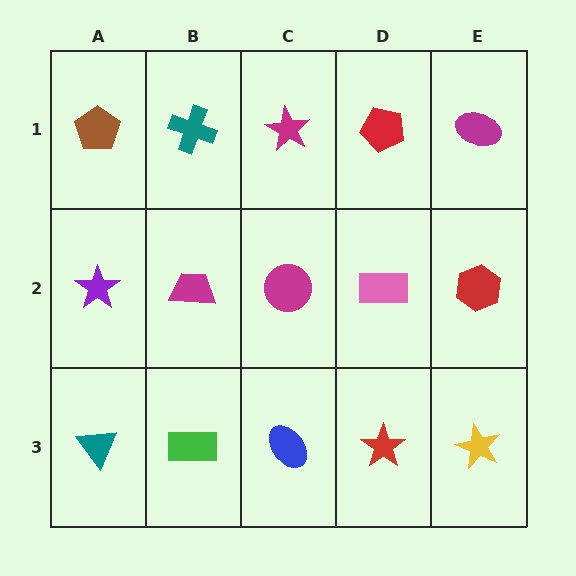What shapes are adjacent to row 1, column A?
A purple star (row 2, column A), a teal cross (row 1, column B).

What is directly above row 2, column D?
A red pentagon.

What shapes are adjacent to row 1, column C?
A magenta circle (row 2, column C), a teal cross (row 1, column B), a red pentagon (row 1, column D).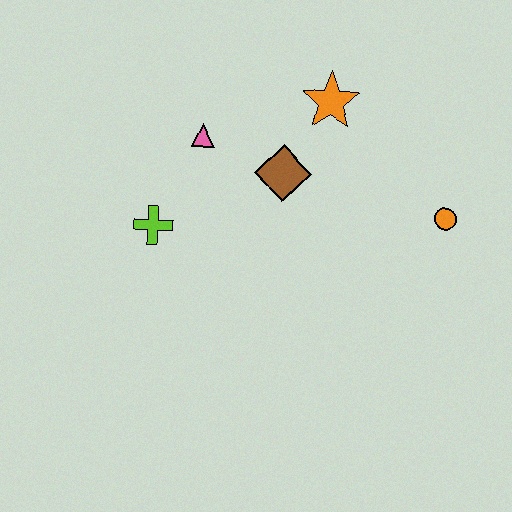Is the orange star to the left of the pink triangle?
No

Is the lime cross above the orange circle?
No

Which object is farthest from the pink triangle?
The orange circle is farthest from the pink triangle.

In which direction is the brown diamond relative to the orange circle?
The brown diamond is to the left of the orange circle.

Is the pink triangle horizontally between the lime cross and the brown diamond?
Yes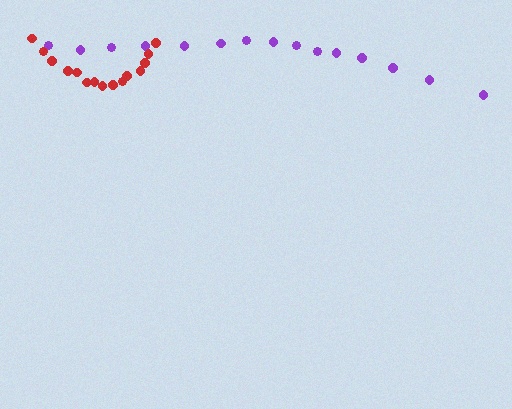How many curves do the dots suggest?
There are 2 distinct paths.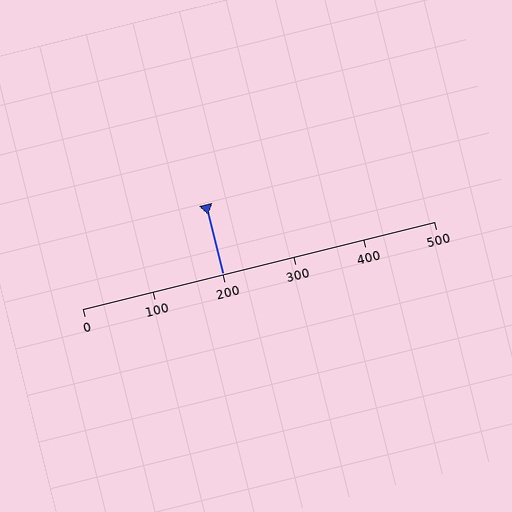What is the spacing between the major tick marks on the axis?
The major ticks are spaced 100 apart.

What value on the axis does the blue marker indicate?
The marker indicates approximately 200.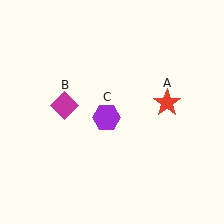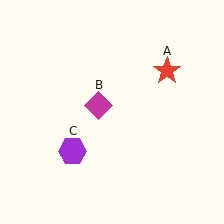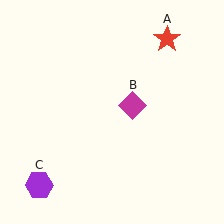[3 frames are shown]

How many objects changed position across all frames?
3 objects changed position: red star (object A), magenta diamond (object B), purple hexagon (object C).